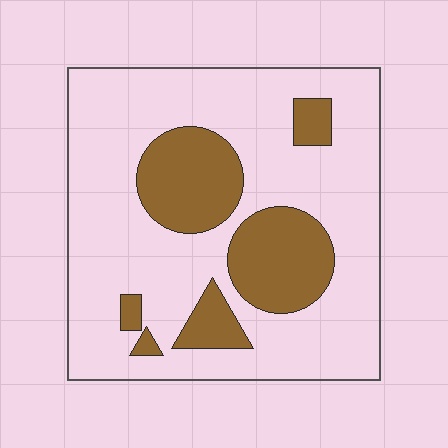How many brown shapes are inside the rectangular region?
6.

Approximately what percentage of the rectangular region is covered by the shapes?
Approximately 25%.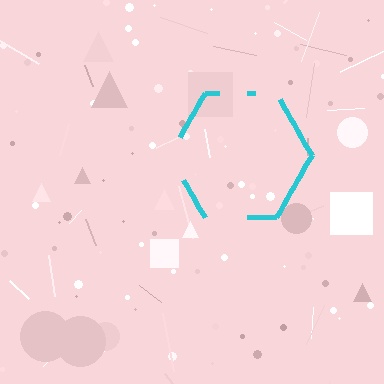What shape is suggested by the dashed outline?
The dashed outline suggests a hexagon.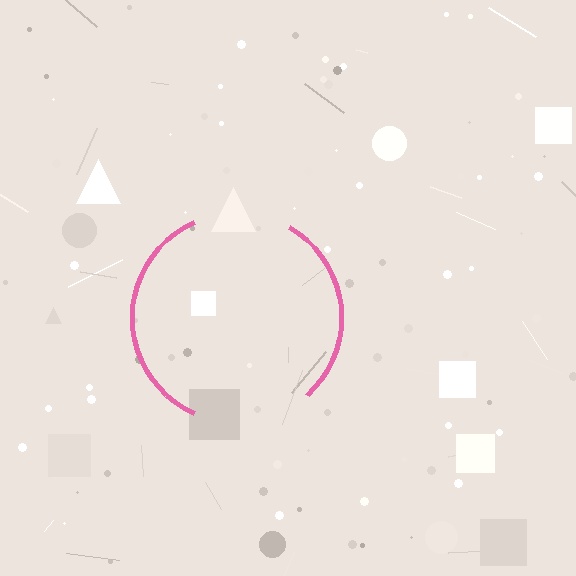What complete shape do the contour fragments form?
The contour fragments form a circle.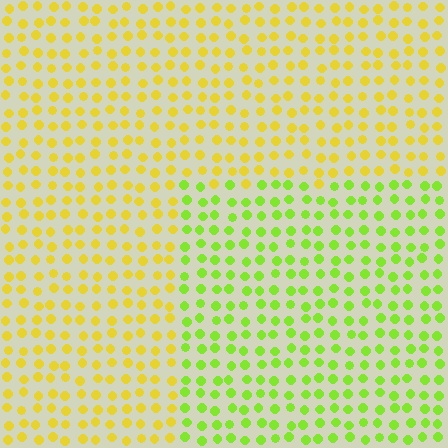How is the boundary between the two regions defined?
The boundary is defined purely by a slight shift in hue (about 40 degrees). Spacing, size, and orientation are identical on both sides.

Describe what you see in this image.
The image is filled with small yellow elements in a uniform arrangement. A rectangle-shaped region is visible where the elements are tinted to a slightly different hue, forming a subtle color boundary.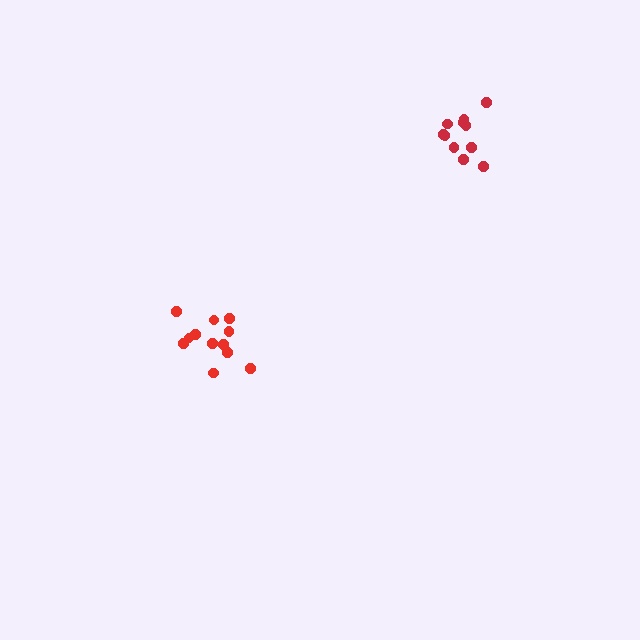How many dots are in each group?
Group 1: 11 dots, Group 2: 12 dots (23 total).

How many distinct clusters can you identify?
There are 2 distinct clusters.